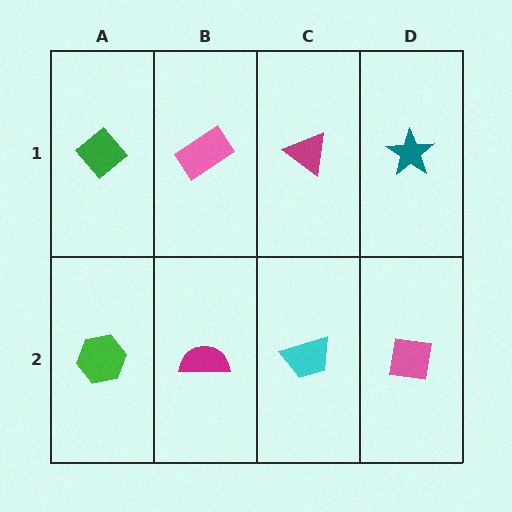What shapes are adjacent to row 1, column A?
A green hexagon (row 2, column A), a pink rectangle (row 1, column B).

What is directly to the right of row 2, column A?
A magenta semicircle.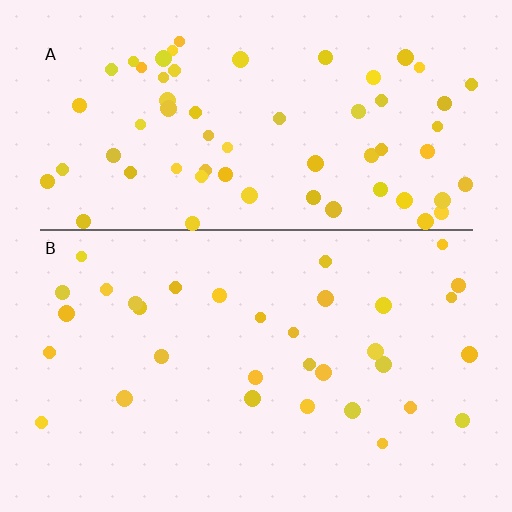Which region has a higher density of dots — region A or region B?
A (the top).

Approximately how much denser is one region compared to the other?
Approximately 2.0× — region A over region B.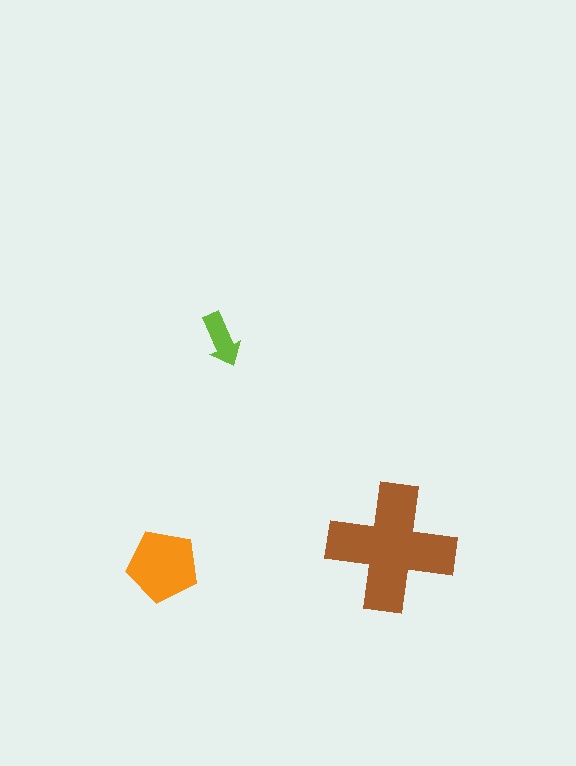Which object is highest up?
The lime arrow is topmost.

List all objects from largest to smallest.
The brown cross, the orange pentagon, the lime arrow.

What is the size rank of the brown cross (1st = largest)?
1st.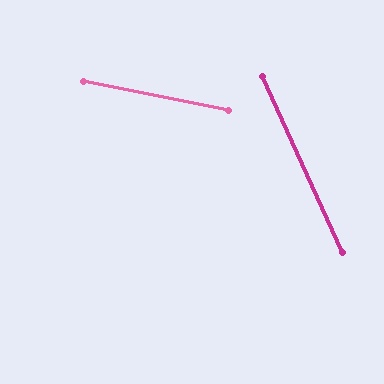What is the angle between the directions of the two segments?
Approximately 54 degrees.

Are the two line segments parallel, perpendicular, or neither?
Neither parallel nor perpendicular — they differ by about 54°.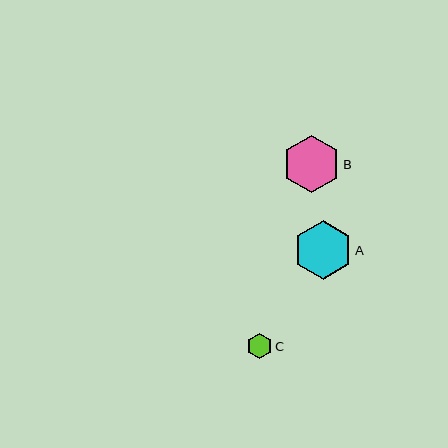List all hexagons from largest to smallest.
From largest to smallest: A, B, C.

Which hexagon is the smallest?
Hexagon C is the smallest with a size of approximately 25 pixels.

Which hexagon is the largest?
Hexagon A is the largest with a size of approximately 58 pixels.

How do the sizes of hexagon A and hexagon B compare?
Hexagon A and hexagon B are approximately the same size.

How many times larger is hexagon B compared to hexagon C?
Hexagon B is approximately 2.3 times the size of hexagon C.